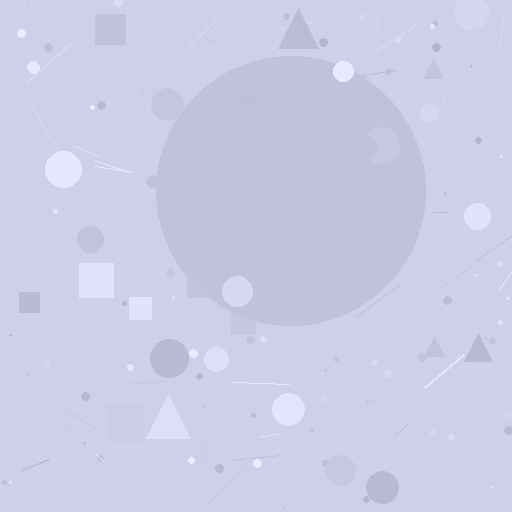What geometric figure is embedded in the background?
A circle is embedded in the background.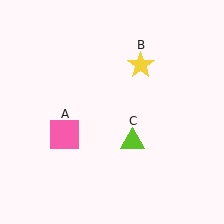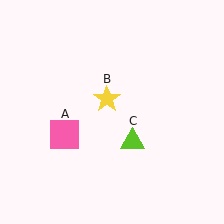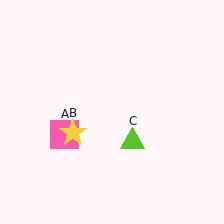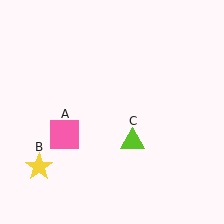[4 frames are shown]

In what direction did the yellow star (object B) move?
The yellow star (object B) moved down and to the left.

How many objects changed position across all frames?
1 object changed position: yellow star (object B).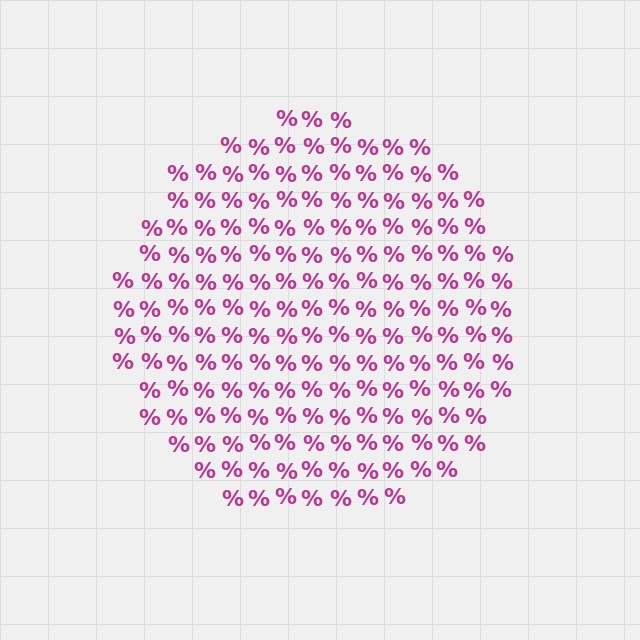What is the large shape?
The large shape is a circle.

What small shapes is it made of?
It is made of small percent signs.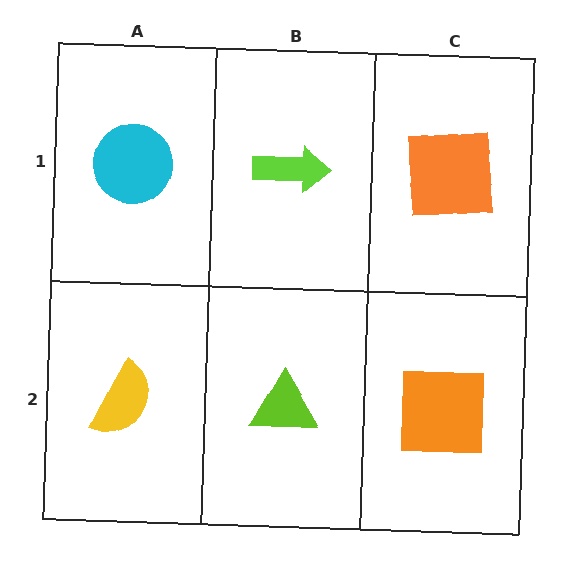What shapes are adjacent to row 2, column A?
A cyan circle (row 1, column A), a lime triangle (row 2, column B).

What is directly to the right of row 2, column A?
A lime triangle.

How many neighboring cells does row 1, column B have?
3.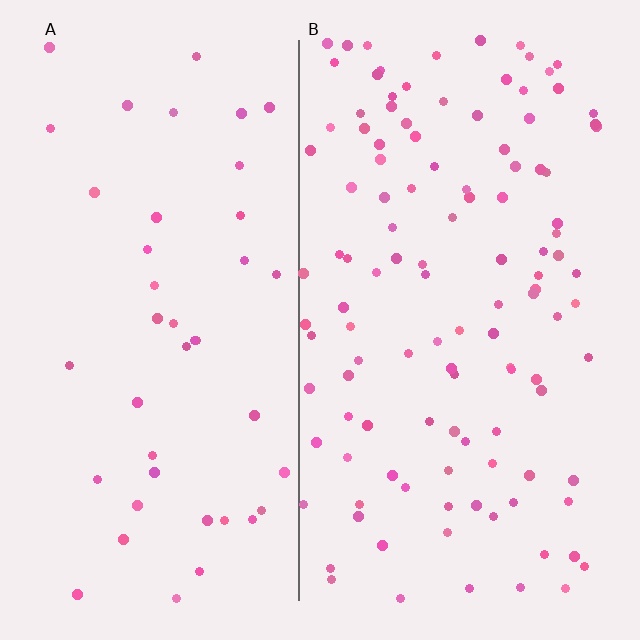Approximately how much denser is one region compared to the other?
Approximately 2.7× — region B over region A.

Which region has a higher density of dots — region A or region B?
B (the right).